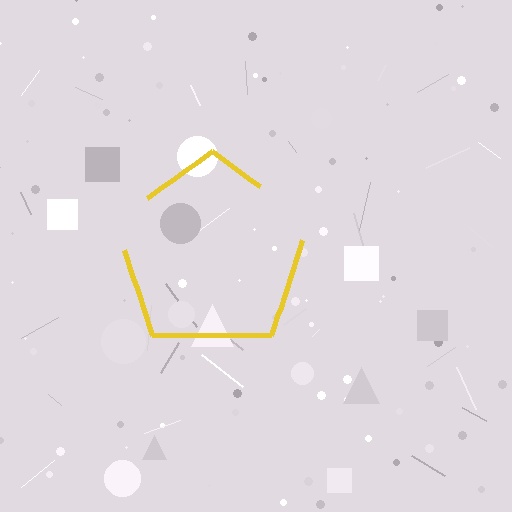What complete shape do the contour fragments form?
The contour fragments form a pentagon.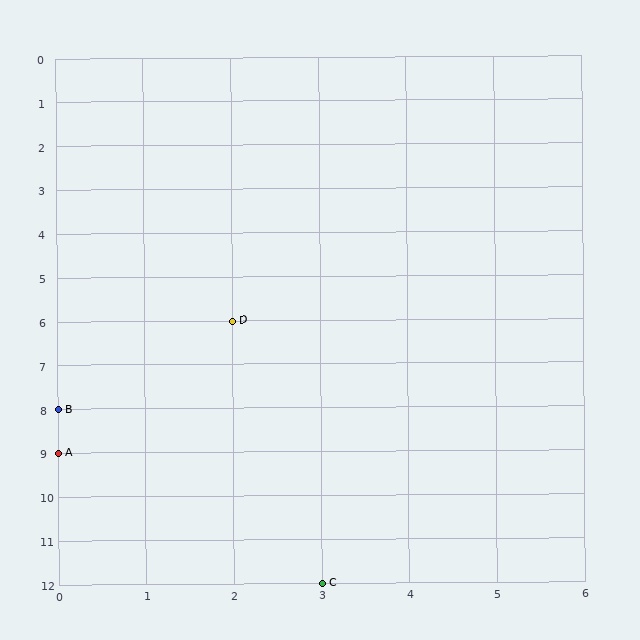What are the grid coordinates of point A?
Point A is at grid coordinates (0, 9).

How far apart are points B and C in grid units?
Points B and C are 3 columns and 4 rows apart (about 5.0 grid units diagonally).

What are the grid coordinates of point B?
Point B is at grid coordinates (0, 8).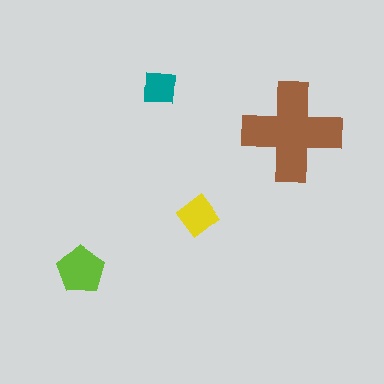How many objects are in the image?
There are 4 objects in the image.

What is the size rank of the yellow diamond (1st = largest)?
3rd.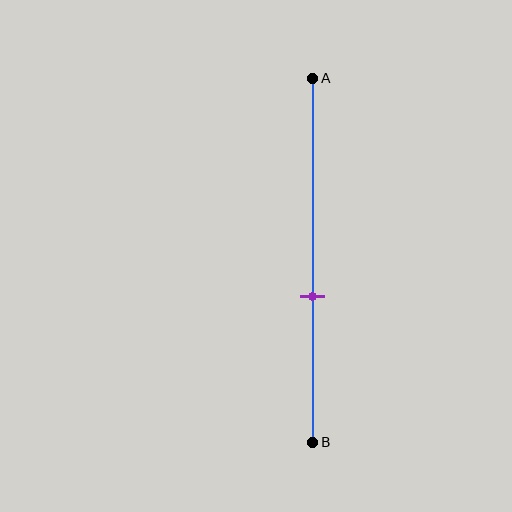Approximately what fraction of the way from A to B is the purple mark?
The purple mark is approximately 60% of the way from A to B.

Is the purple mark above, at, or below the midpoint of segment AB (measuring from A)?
The purple mark is below the midpoint of segment AB.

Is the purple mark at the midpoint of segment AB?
No, the mark is at about 60% from A, not at the 50% midpoint.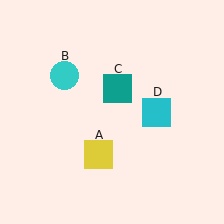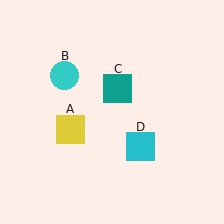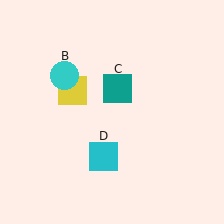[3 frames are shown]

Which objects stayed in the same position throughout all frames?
Cyan circle (object B) and teal square (object C) remained stationary.